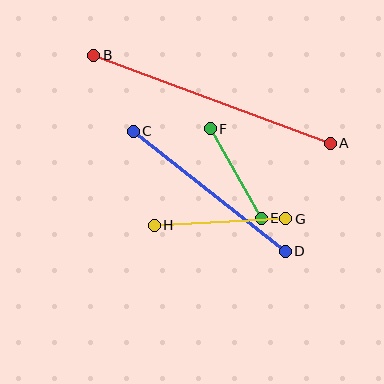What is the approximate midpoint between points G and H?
The midpoint is at approximately (220, 222) pixels.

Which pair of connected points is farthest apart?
Points A and B are farthest apart.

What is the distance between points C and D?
The distance is approximately 193 pixels.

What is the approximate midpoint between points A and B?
The midpoint is at approximately (212, 99) pixels.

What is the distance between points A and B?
The distance is approximately 252 pixels.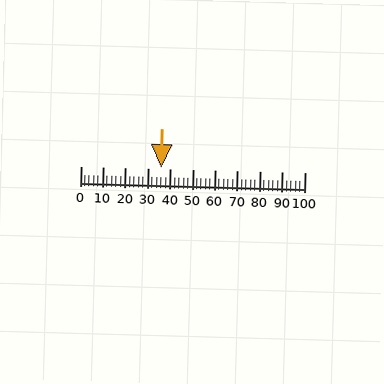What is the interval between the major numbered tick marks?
The major tick marks are spaced 10 units apart.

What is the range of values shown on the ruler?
The ruler shows values from 0 to 100.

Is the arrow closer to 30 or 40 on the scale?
The arrow is closer to 40.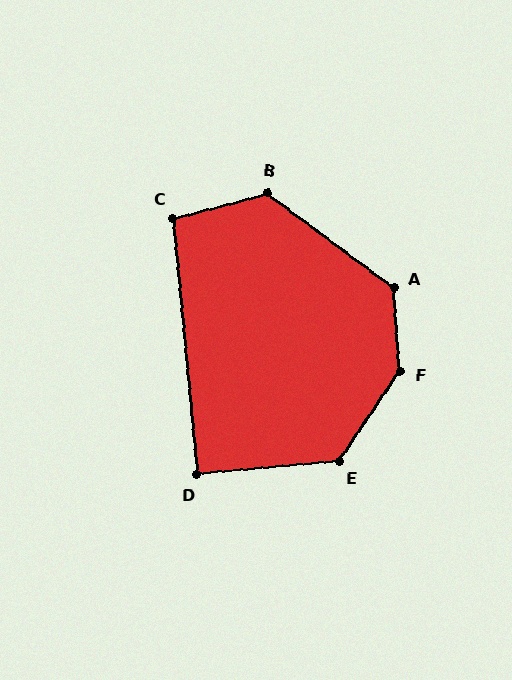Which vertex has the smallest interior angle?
D, at approximately 90 degrees.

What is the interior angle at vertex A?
Approximately 131 degrees (obtuse).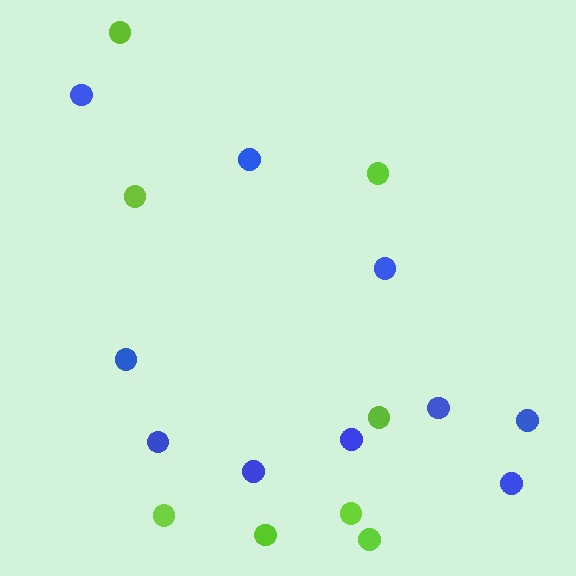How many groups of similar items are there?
There are 2 groups: one group of lime circles (8) and one group of blue circles (10).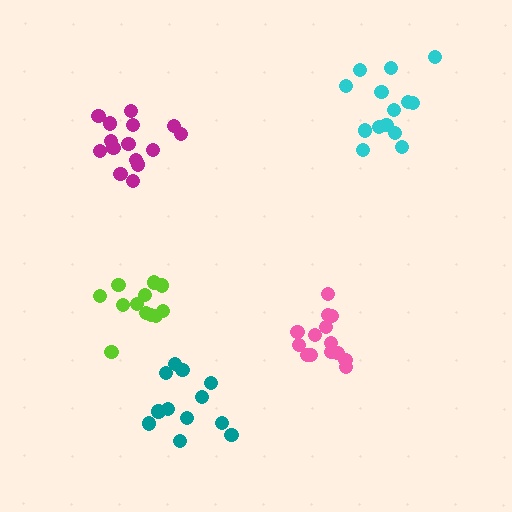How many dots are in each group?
Group 1: 12 dots, Group 2: 15 dots, Group 3: 15 dots, Group 4: 14 dots, Group 5: 12 dots (68 total).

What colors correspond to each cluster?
The clusters are colored: teal, pink, magenta, cyan, lime.